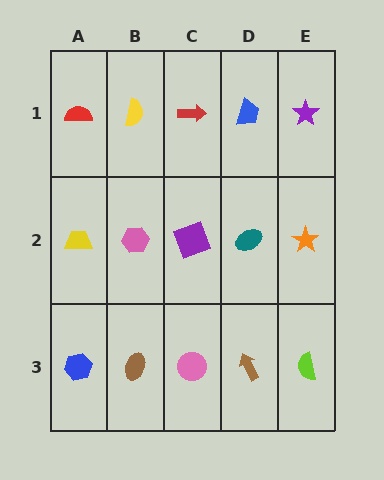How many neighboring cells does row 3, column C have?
3.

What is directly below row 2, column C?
A pink circle.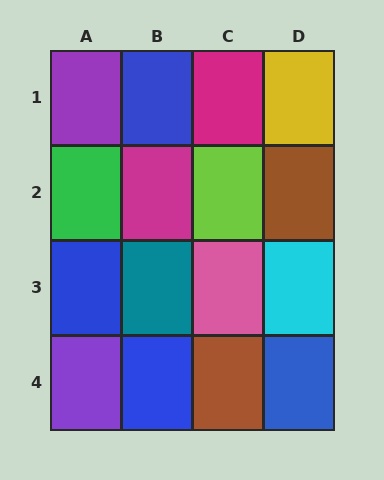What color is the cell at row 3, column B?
Teal.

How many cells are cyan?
1 cell is cyan.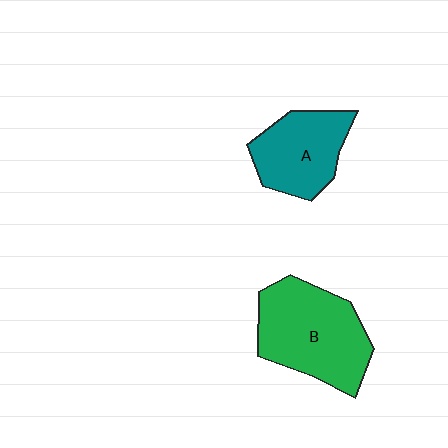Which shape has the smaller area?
Shape A (teal).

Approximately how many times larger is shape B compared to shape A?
Approximately 1.4 times.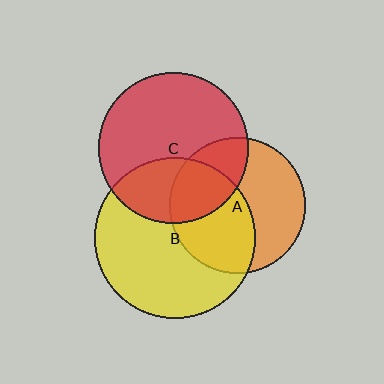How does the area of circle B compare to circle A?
Approximately 1.4 times.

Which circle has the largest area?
Circle B (yellow).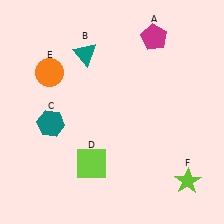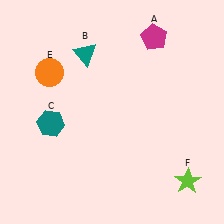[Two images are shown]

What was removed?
The lime square (D) was removed in Image 2.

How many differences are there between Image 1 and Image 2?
There is 1 difference between the two images.